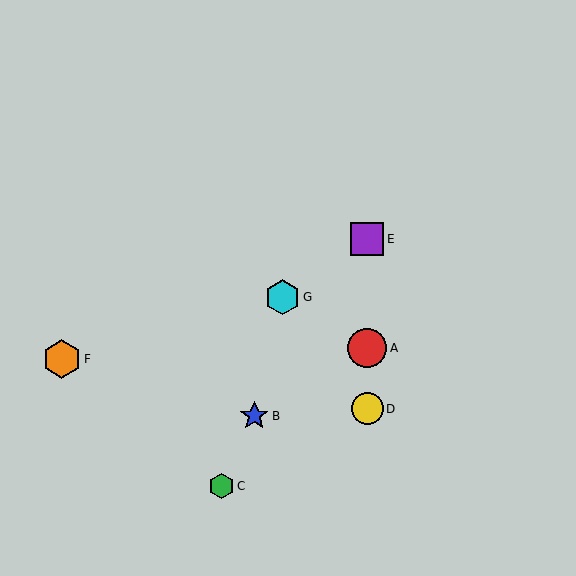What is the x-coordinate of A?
Object A is at x≈367.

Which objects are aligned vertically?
Objects A, D, E are aligned vertically.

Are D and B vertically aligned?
No, D is at x≈367 and B is at x≈254.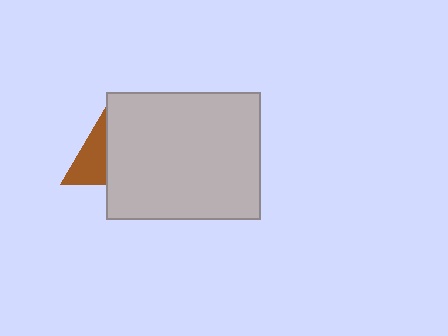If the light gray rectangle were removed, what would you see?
You would see the complete brown triangle.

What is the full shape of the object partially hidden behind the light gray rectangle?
The partially hidden object is a brown triangle.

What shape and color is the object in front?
The object in front is a light gray rectangle.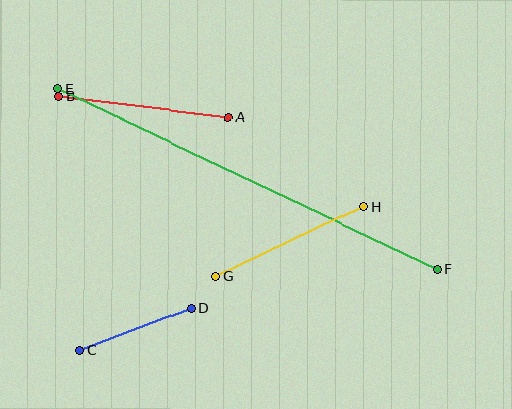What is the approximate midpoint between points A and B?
The midpoint is at approximately (143, 107) pixels.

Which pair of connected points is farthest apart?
Points E and F are farthest apart.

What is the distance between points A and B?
The distance is approximately 171 pixels.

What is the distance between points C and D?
The distance is approximately 119 pixels.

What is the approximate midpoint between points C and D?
The midpoint is at approximately (136, 329) pixels.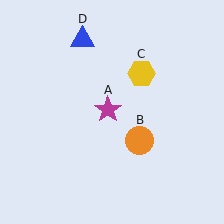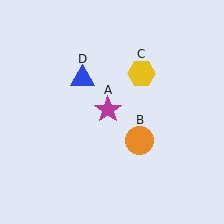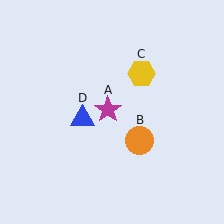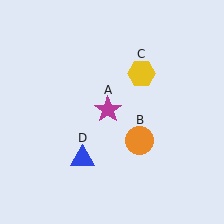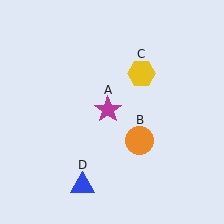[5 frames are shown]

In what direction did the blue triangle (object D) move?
The blue triangle (object D) moved down.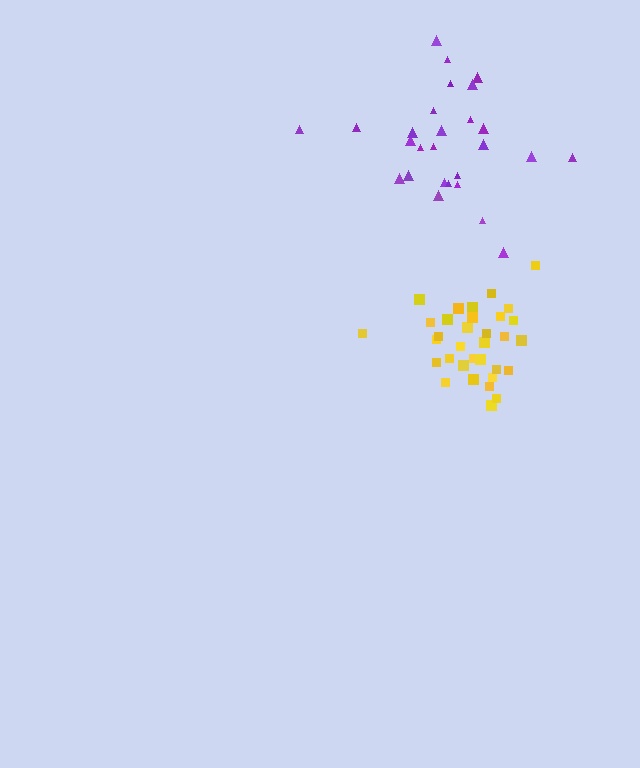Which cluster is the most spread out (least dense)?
Purple.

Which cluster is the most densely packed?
Yellow.